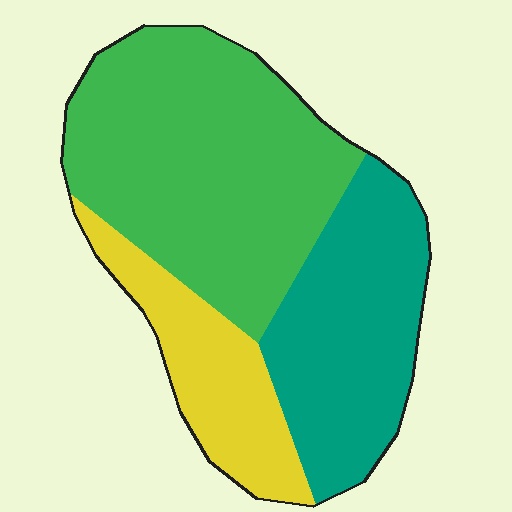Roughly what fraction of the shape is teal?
Teal takes up about one third (1/3) of the shape.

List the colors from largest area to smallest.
From largest to smallest: green, teal, yellow.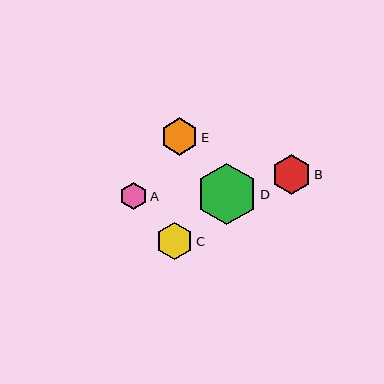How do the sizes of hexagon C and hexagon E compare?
Hexagon C and hexagon E are approximately the same size.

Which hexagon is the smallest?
Hexagon A is the smallest with a size of approximately 27 pixels.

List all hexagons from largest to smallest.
From largest to smallest: D, B, C, E, A.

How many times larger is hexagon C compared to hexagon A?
Hexagon C is approximately 1.4 times the size of hexagon A.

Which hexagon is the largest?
Hexagon D is the largest with a size of approximately 61 pixels.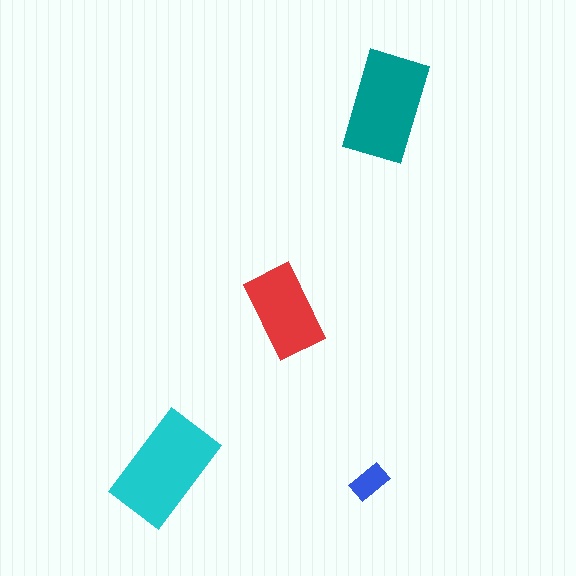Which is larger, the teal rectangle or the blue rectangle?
The teal one.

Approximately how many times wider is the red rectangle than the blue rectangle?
About 2.5 times wider.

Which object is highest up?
The teal rectangle is topmost.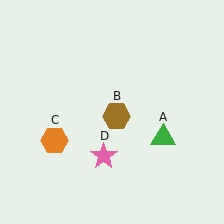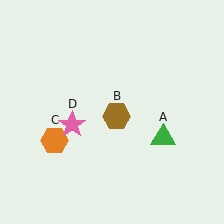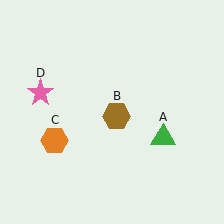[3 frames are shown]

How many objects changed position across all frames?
1 object changed position: pink star (object D).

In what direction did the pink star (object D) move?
The pink star (object D) moved up and to the left.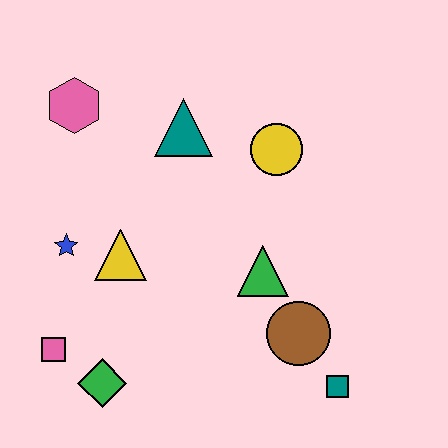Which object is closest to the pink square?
The green diamond is closest to the pink square.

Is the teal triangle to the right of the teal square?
No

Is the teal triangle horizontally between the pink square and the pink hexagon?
No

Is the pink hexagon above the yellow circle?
Yes